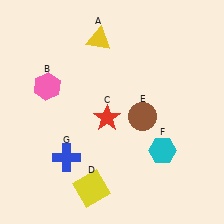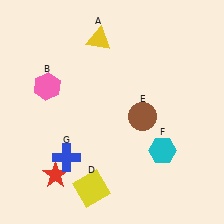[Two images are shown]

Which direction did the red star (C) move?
The red star (C) moved down.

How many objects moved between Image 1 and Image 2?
1 object moved between the two images.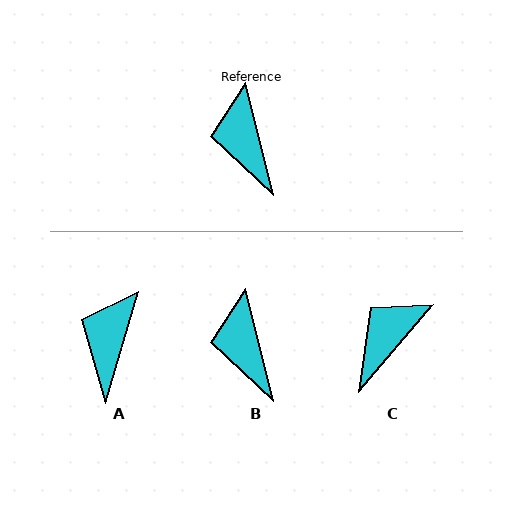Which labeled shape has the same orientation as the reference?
B.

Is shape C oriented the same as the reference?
No, it is off by about 54 degrees.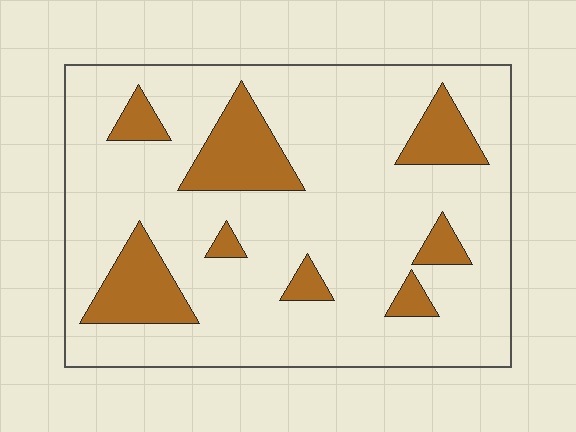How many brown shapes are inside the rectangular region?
8.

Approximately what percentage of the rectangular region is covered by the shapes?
Approximately 20%.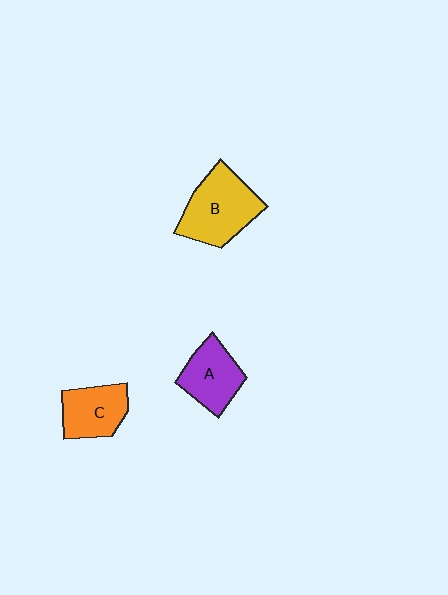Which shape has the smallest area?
Shape C (orange).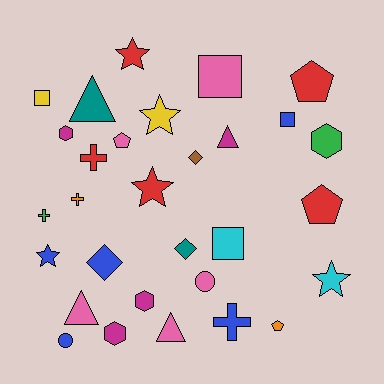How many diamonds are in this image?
There are 3 diamonds.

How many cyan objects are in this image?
There are 2 cyan objects.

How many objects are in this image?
There are 30 objects.